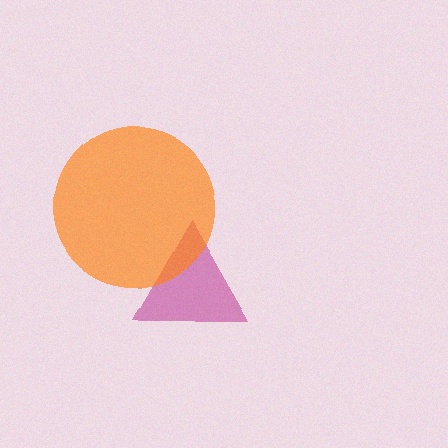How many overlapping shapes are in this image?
There are 2 overlapping shapes in the image.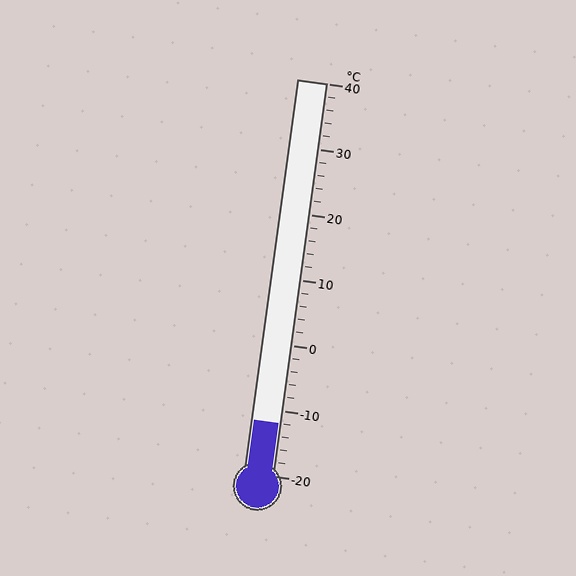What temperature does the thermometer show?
The thermometer shows approximately -12°C.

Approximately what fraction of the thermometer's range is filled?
The thermometer is filled to approximately 15% of its range.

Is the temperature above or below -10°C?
The temperature is below -10°C.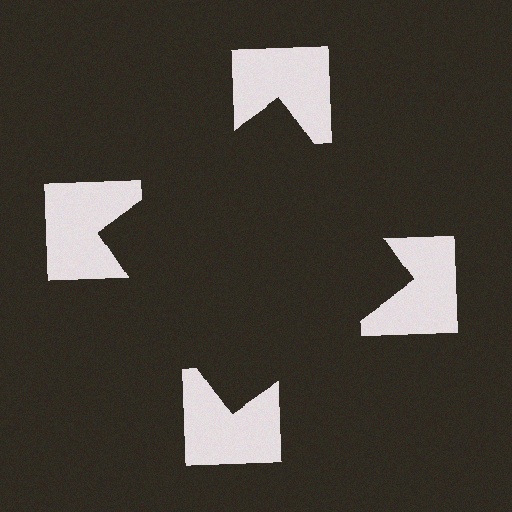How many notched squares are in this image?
There are 4 — one at each vertex of the illusory square.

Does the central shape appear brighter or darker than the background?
It typically appears slightly darker than the background, even though no actual brightness change is drawn.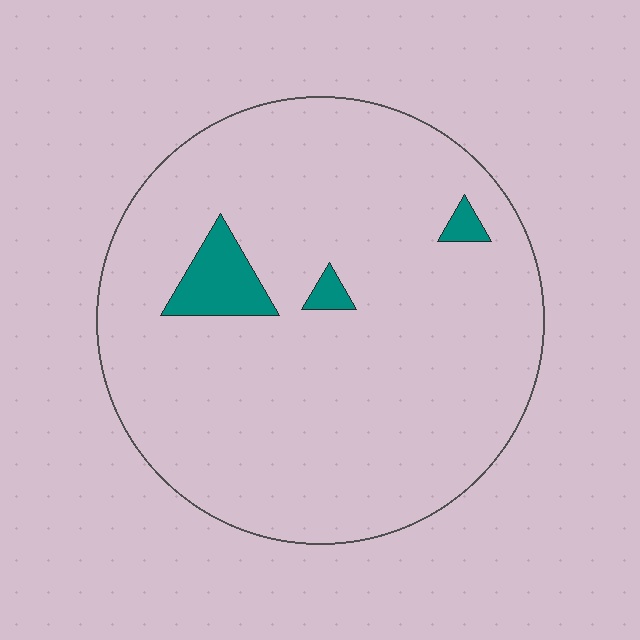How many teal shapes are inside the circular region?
3.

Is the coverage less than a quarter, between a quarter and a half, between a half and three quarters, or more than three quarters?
Less than a quarter.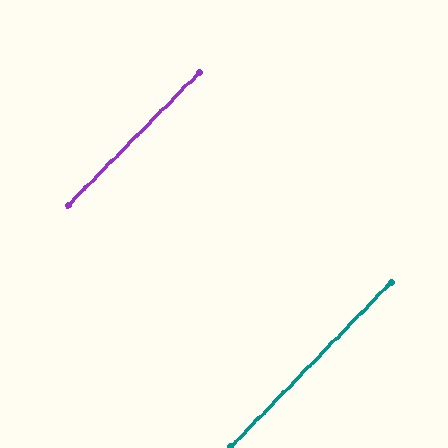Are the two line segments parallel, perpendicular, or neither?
Parallel — their directions differ by only 0.5°.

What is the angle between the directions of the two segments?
Approximately 0 degrees.